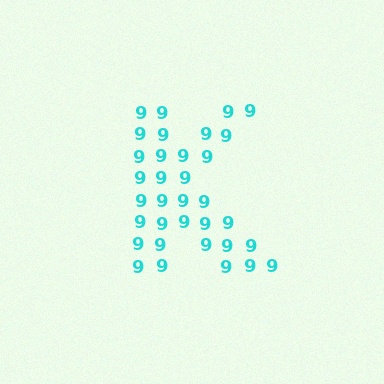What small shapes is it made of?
It is made of small digit 9's.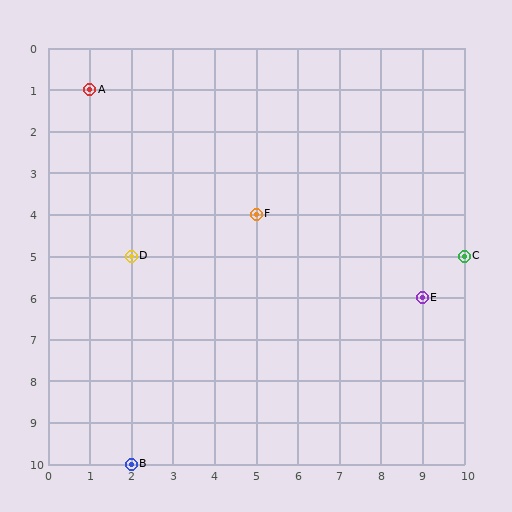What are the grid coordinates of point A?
Point A is at grid coordinates (1, 1).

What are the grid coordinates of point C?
Point C is at grid coordinates (10, 5).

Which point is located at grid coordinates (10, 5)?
Point C is at (10, 5).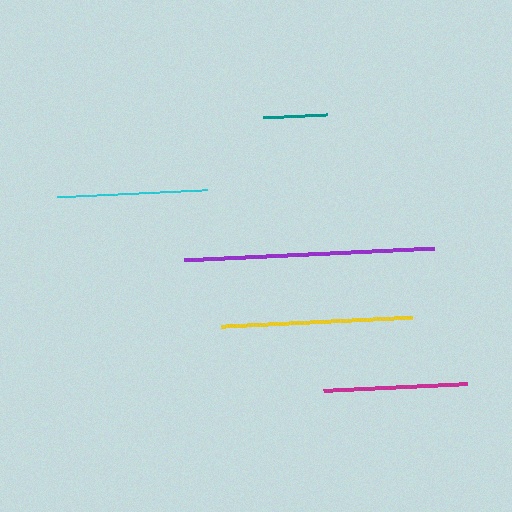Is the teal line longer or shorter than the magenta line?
The magenta line is longer than the teal line.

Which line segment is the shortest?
The teal line is the shortest at approximately 64 pixels.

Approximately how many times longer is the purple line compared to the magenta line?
The purple line is approximately 1.7 times the length of the magenta line.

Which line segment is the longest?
The purple line is the longest at approximately 250 pixels.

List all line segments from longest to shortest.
From longest to shortest: purple, yellow, cyan, magenta, teal.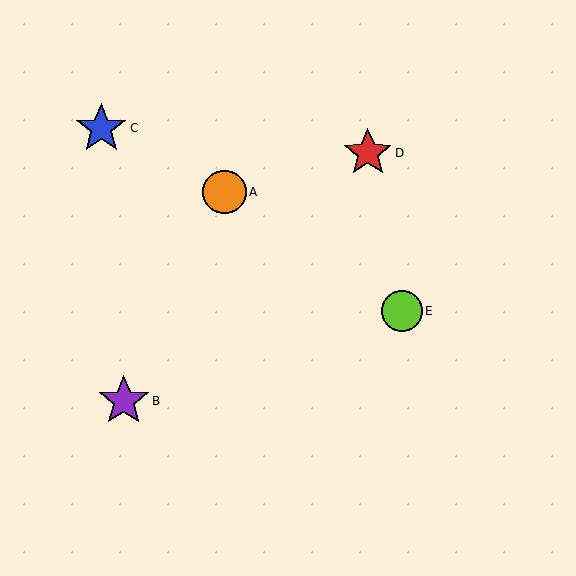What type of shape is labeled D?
Shape D is a red star.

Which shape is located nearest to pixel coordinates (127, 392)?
The purple star (labeled B) at (124, 401) is nearest to that location.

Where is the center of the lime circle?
The center of the lime circle is at (402, 311).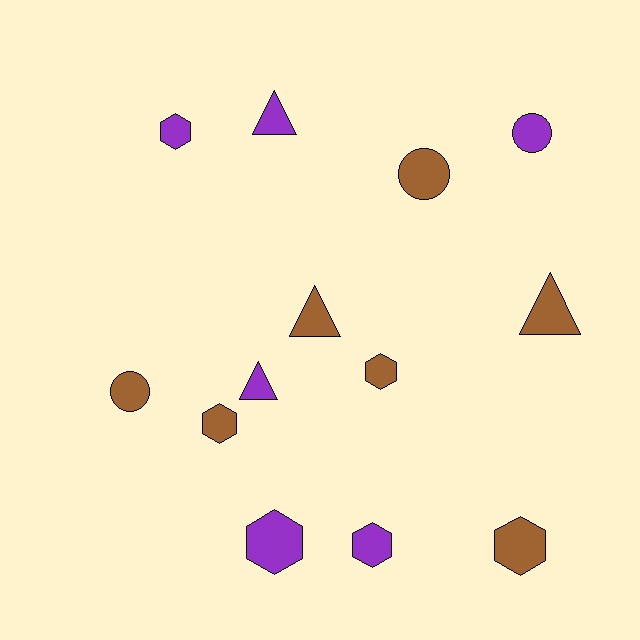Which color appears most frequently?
Brown, with 7 objects.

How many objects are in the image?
There are 13 objects.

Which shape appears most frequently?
Hexagon, with 6 objects.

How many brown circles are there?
There are 2 brown circles.